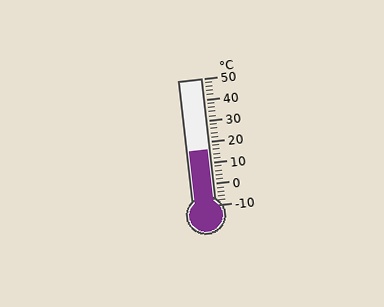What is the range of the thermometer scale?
The thermometer scale ranges from -10°C to 50°C.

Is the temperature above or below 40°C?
The temperature is below 40°C.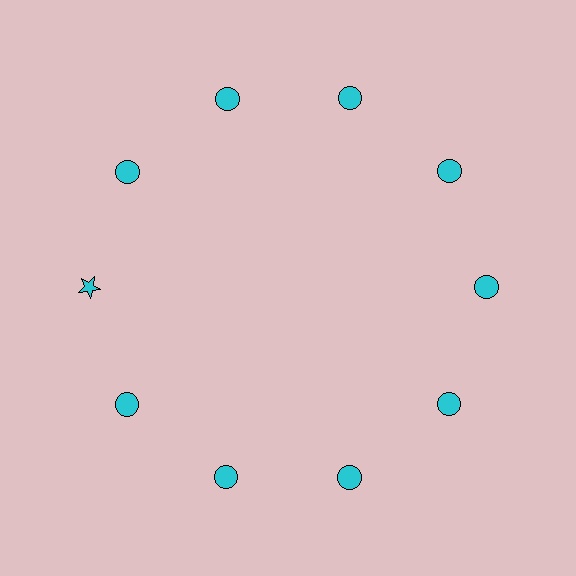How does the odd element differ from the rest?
It has a different shape: star instead of circle.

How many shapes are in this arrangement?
There are 10 shapes arranged in a ring pattern.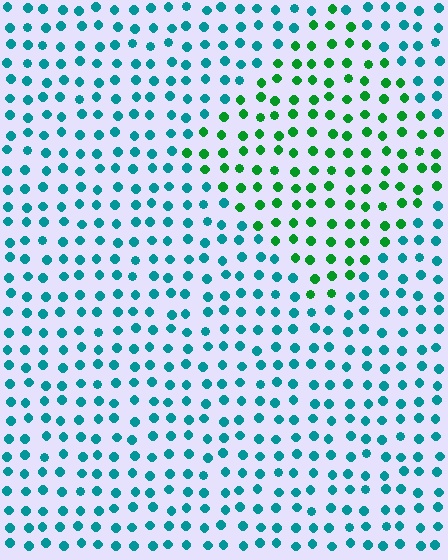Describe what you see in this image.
The image is filled with small teal elements in a uniform arrangement. A diamond-shaped region is visible where the elements are tinted to a slightly different hue, forming a subtle color boundary.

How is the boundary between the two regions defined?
The boundary is defined purely by a slight shift in hue (about 48 degrees). Spacing, size, and orientation are identical on both sides.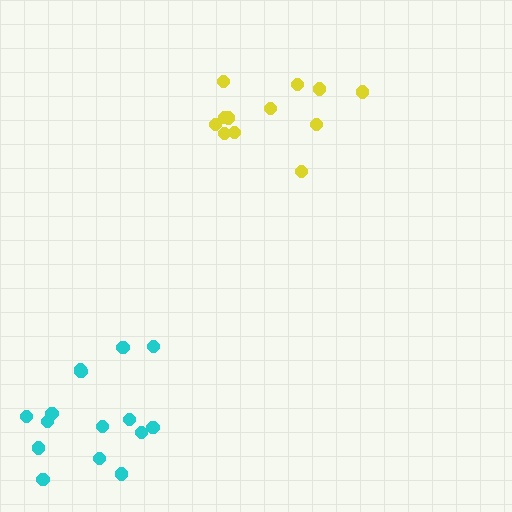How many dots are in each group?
Group 1: 15 dots, Group 2: 12 dots (27 total).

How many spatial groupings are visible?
There are 2 spatial groupings.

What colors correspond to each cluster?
The clusters are colored: cyan, yellow.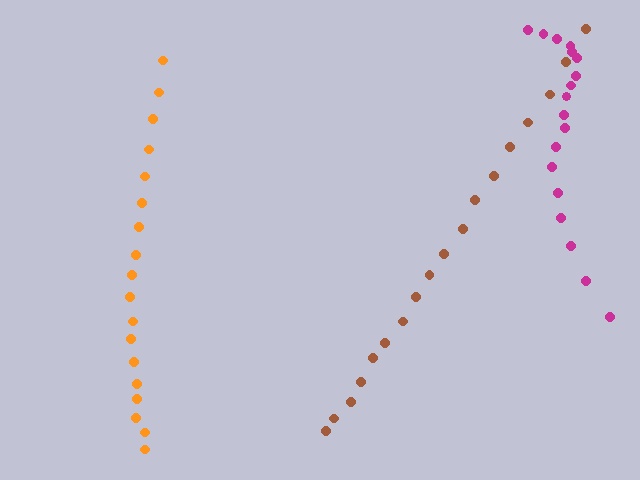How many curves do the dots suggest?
There are 3 distinct paths.